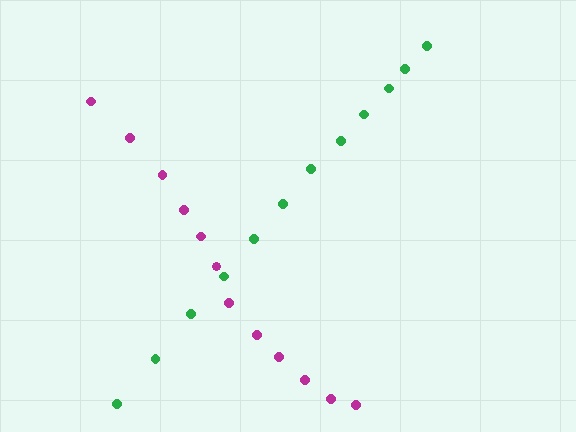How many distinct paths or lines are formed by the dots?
There are 2 distinct paths.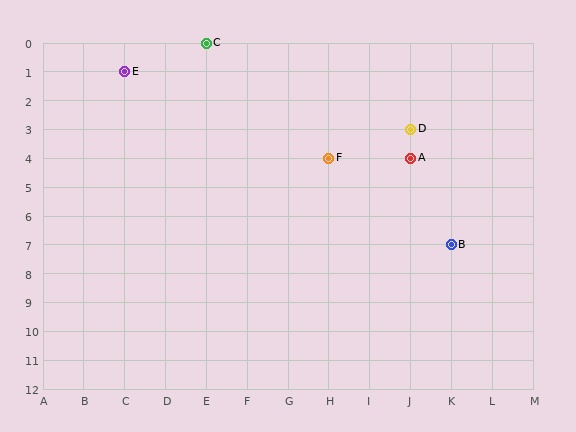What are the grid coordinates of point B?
Point B is at grid coordinates (K, 7).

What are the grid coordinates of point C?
Point C is at grid coordinates (E, 0).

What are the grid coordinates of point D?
Point D is at grid coordinates (J, 3).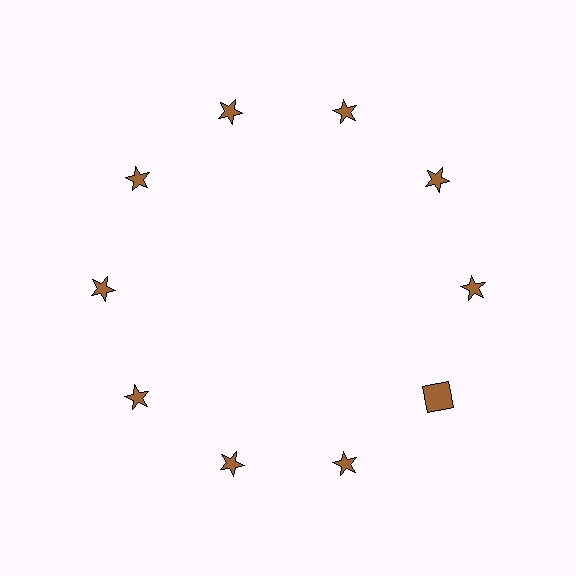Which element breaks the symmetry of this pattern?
The brown square at roughly the 4 o'clock position breaks the symmetry. All other shapes are brown stars.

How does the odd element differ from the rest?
It has a different shape: square instead of star.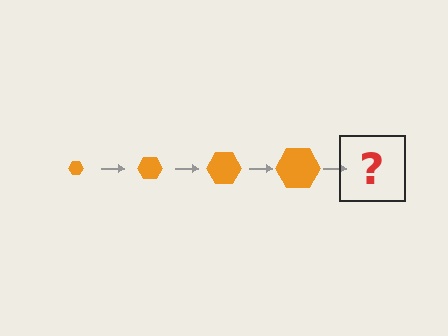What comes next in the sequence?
The next element should be an orange hexagon, larger than the previous one.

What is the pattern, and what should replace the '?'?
The pattern is that the hexagon gets progressively larger each step. The '?' should be an orange hexagon, larger than the previous one.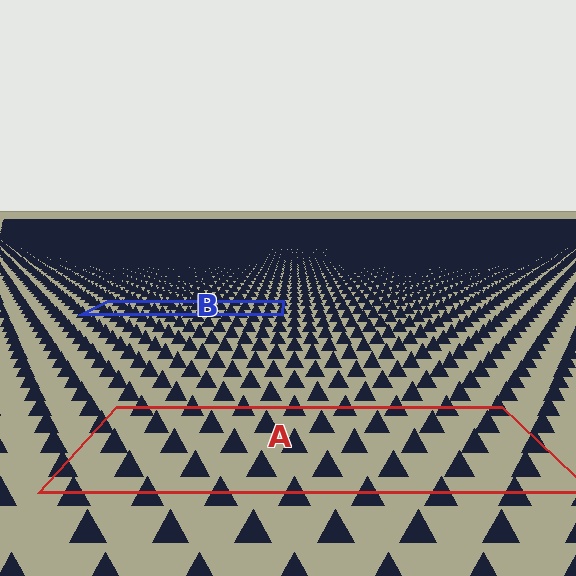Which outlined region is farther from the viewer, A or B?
Region B is farther from the viewer — the texture elements inside it appear smaller and more densely packed.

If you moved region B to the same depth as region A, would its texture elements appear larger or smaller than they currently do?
They would appear larger. At a closer depth, the same texture elements are projected at a bigger on-screen size.